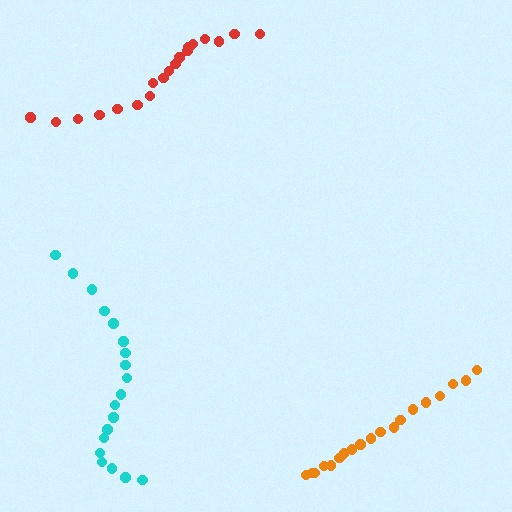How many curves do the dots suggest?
There are 3 distinct paths.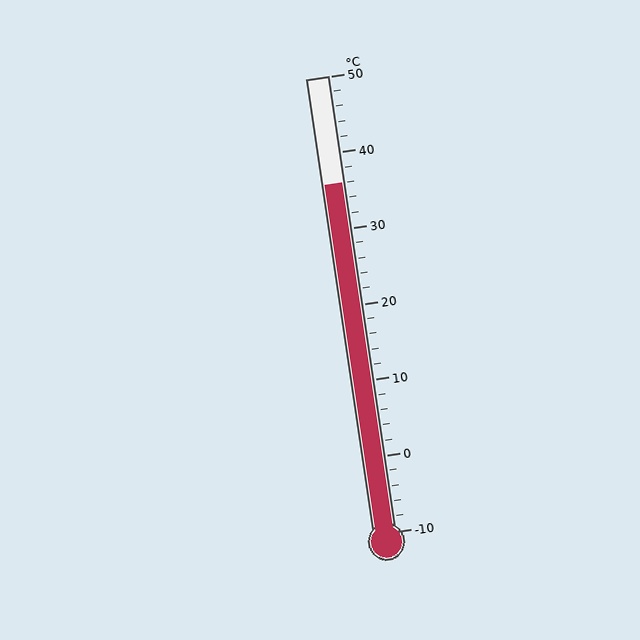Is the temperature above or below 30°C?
The temperature is above 30°C.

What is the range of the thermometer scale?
The thermometer scale ranges from -10°C to 50°C.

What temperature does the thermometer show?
The thermometer shows approximately 36°C.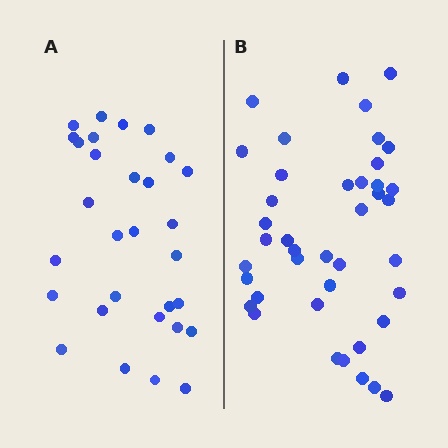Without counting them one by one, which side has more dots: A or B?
Region B (the right region) has more dots.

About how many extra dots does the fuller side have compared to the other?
Region B has roughly 12 or so more dots than region A.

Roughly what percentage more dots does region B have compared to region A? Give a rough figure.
About 35% more.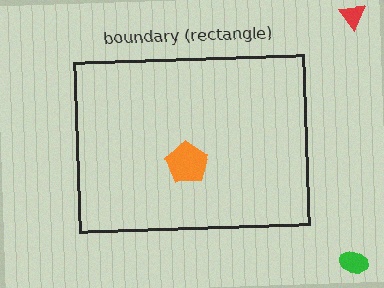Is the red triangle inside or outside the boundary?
Outside.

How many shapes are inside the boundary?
1 inside, 2 outside.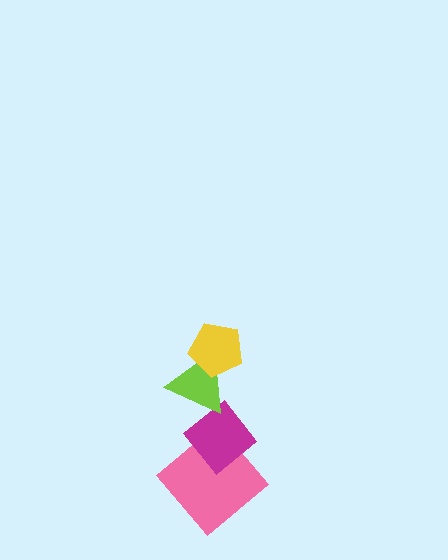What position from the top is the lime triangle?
The lime triangle is 2nd from the top.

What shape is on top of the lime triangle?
The yellow pentagon is on top of the lime triangle.